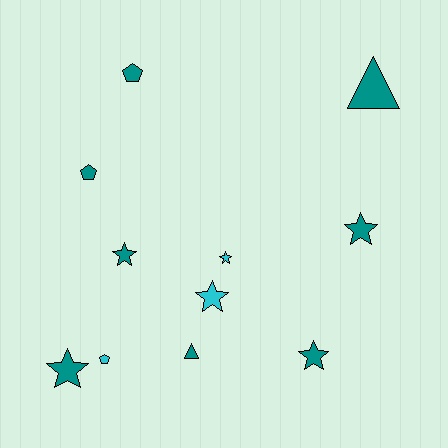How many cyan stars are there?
There are 2 cyan stars.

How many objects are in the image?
There are 11 objects.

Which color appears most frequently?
Teal, with 8 objects.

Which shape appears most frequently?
Star, with 6 objects.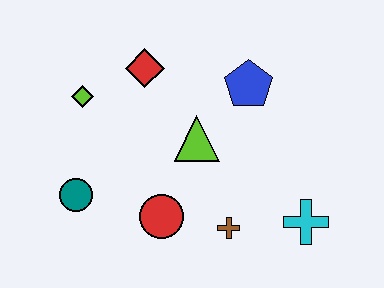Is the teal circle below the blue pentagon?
Yes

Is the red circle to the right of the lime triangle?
No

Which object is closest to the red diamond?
The lime diamond is closest to the red diamond.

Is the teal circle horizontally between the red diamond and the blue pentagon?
No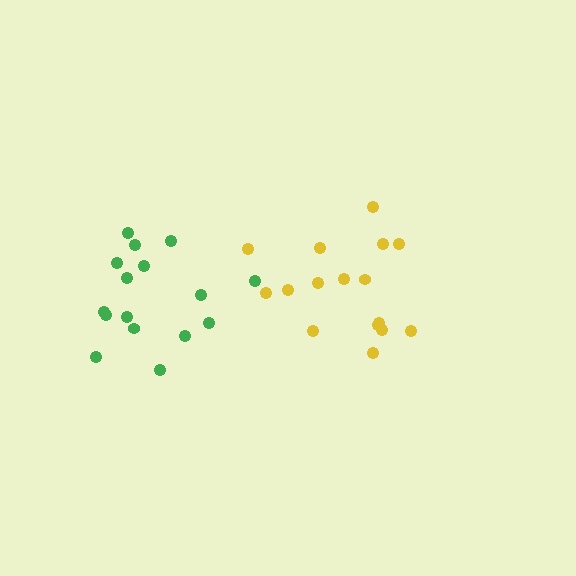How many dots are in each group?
Group 1: 16 dots, Group 2: 16 dots (32 total).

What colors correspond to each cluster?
The clusters are colored: yellow, green.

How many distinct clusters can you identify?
There are 2 distinct clusters.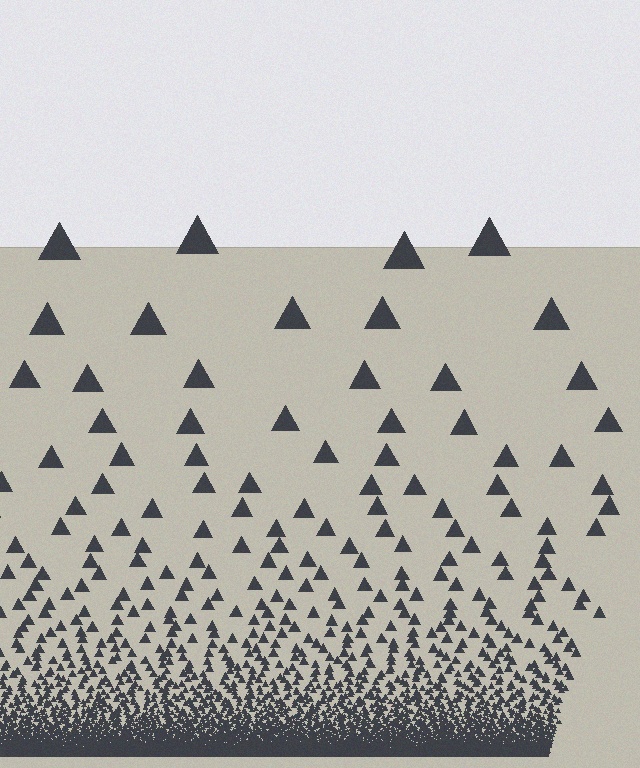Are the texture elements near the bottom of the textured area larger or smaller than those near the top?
Smaller. The gradient is inverted — elements near the bottom are smaller and denser.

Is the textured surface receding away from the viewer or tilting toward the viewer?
The surface appears to tilt toward the viewer. Texture elements get larger and sparser toward the top.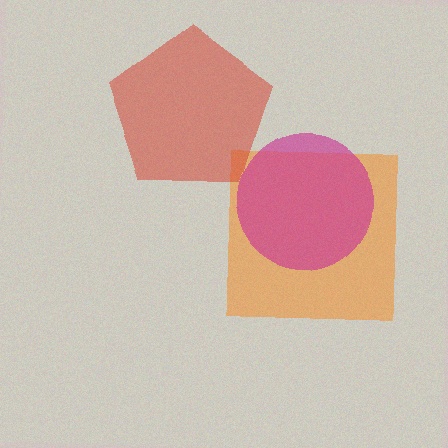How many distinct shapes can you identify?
There are 3 distinct shapes: an orange square, a magenta circle, a red pentagon.